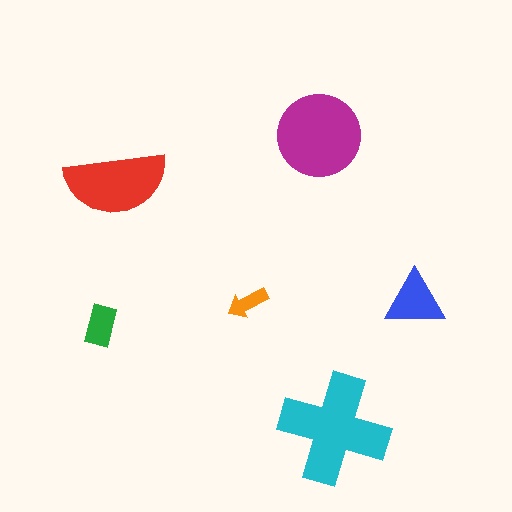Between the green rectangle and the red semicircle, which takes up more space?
The red semicircle.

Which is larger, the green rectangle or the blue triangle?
The blue triangle.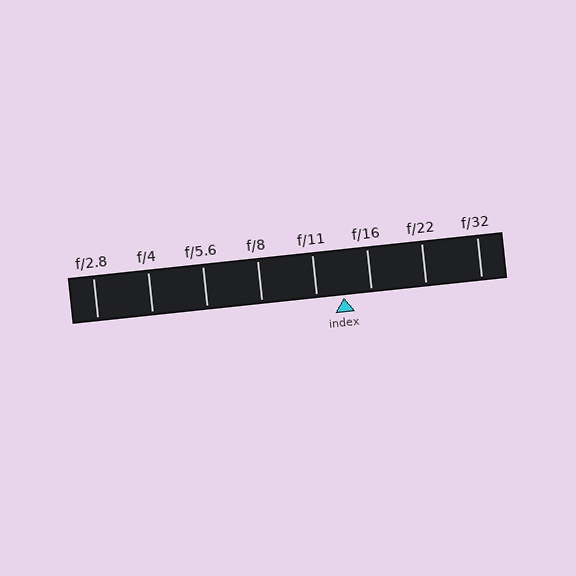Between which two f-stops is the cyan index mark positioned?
The index mark is between f/11 and f/16.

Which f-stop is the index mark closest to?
The index mark is closest to f/11.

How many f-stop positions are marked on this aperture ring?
There are 8 f-stop positions marked.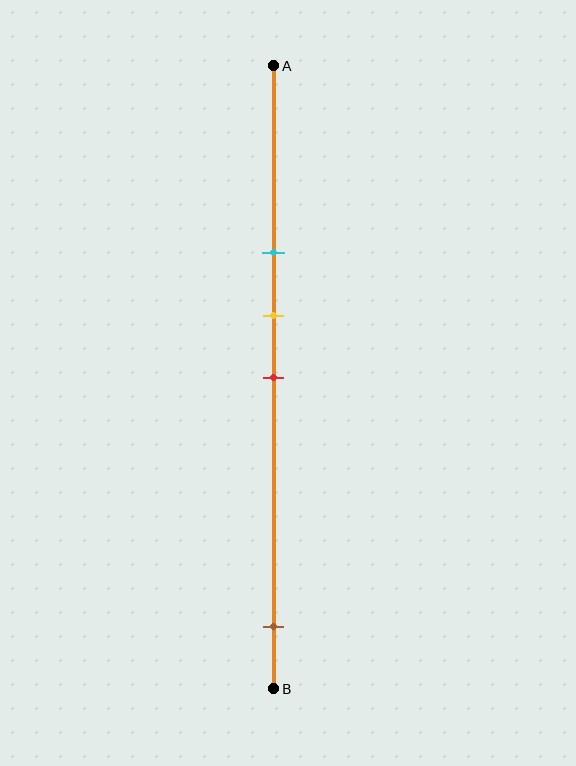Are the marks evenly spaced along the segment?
No, the marks are not evenly spaced.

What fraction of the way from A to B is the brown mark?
The brown mark is approximately 90% (0.9) of the way from A to B.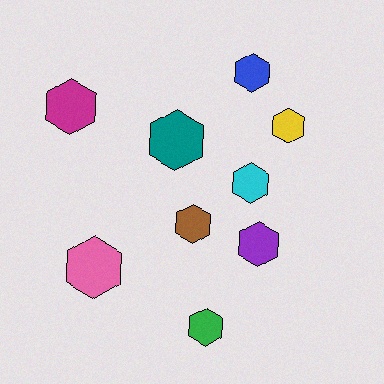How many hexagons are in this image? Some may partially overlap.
There are 9 hexagons.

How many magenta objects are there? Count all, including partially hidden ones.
There is 1 magenta object.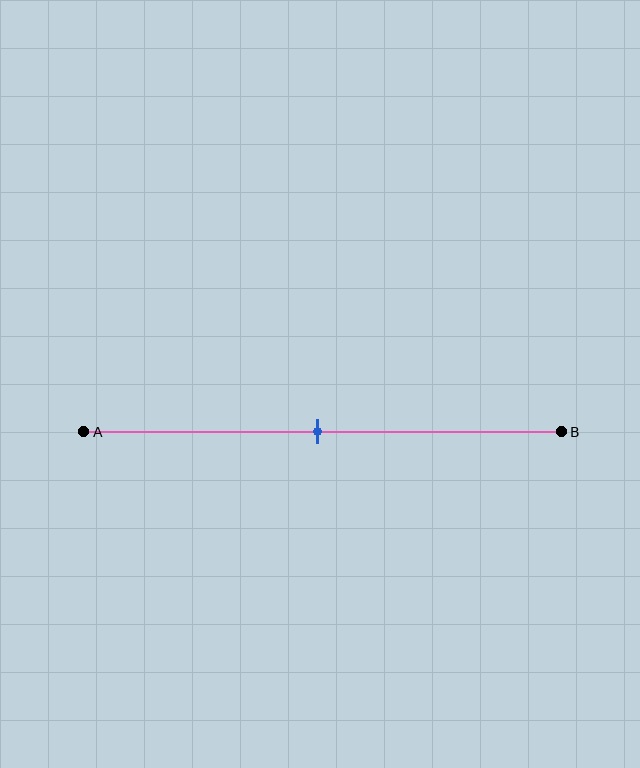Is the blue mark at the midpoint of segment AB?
Yes, the mark is approximately at the midpoint.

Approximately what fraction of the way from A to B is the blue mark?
The blue mark is approximately 50% of the way from A to B.